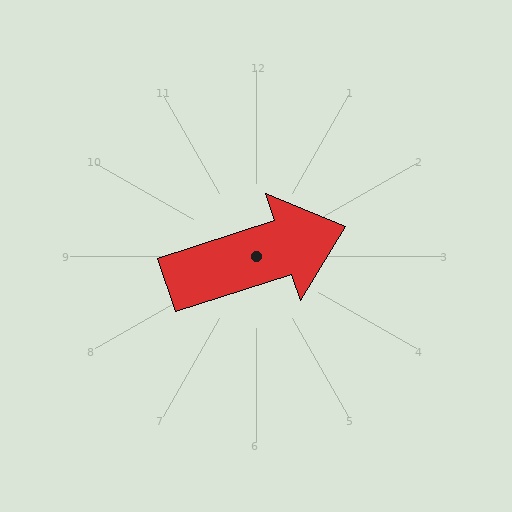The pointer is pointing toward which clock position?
Roughly 2 o'clock.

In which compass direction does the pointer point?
East.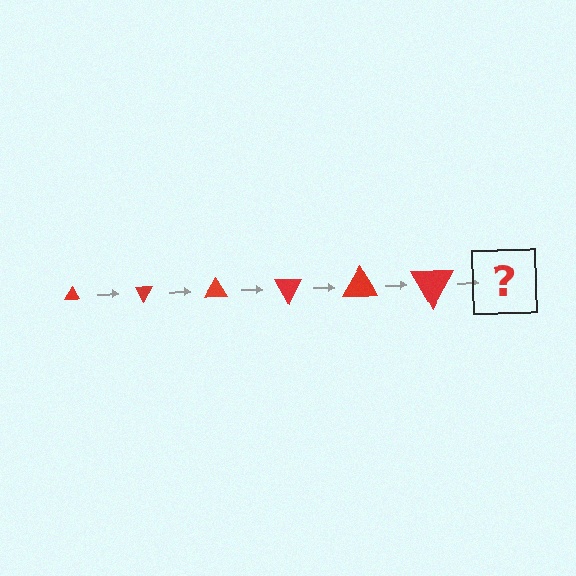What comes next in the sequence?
The next element should be a triangle, larger than the previous one and rotated 360 degrees from the start.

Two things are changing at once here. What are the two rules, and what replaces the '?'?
The two rules are that the triangle grows larger each step and it rotates 60 degrees each step. The '?' should be a triangle, larger than the previous one and rotated 360 degrees from the start.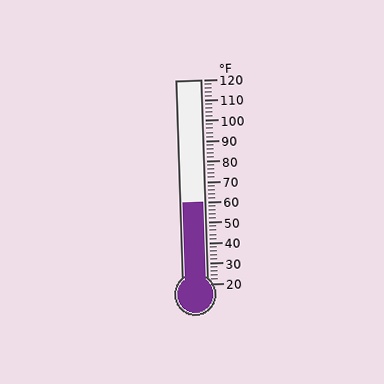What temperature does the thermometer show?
The thermometer shows approximately 60°F.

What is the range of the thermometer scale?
The thermometer scale ranges from 20°F to 120°F.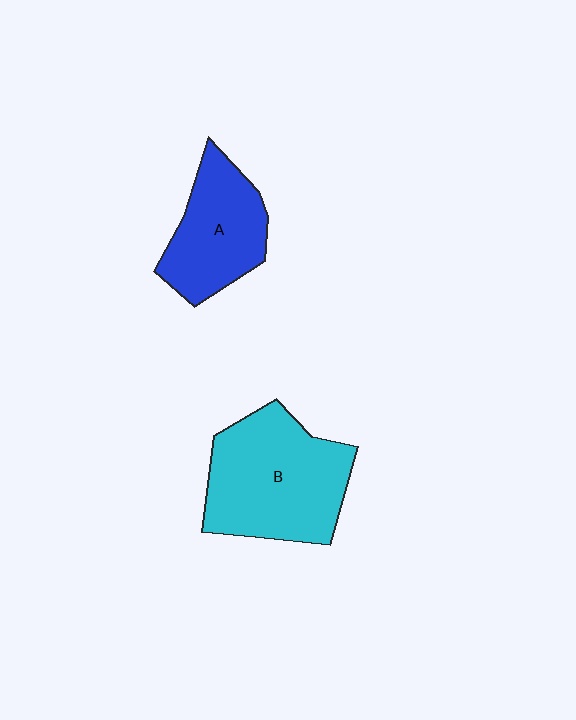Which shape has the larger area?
Shape B (cyan).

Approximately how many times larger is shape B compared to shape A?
Approximately 1.5 times.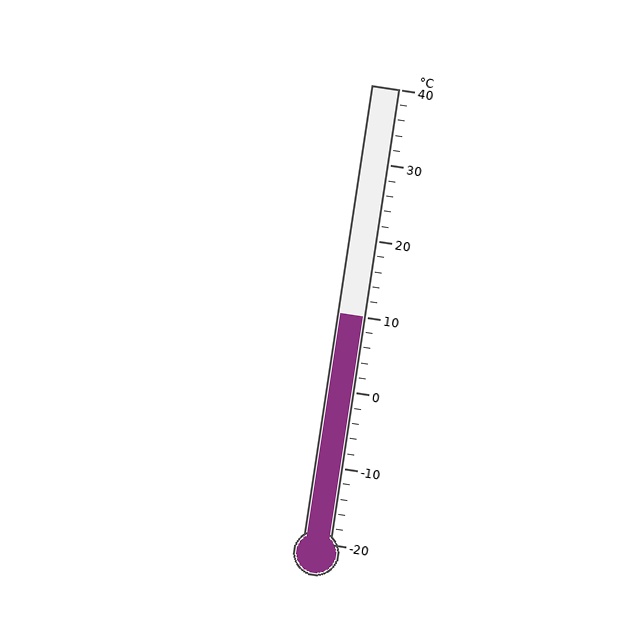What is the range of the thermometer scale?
The thermometer scale ranges from -20°C to 40°C.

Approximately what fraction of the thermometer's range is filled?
The thermometer is filled to approximately 50% of its range.